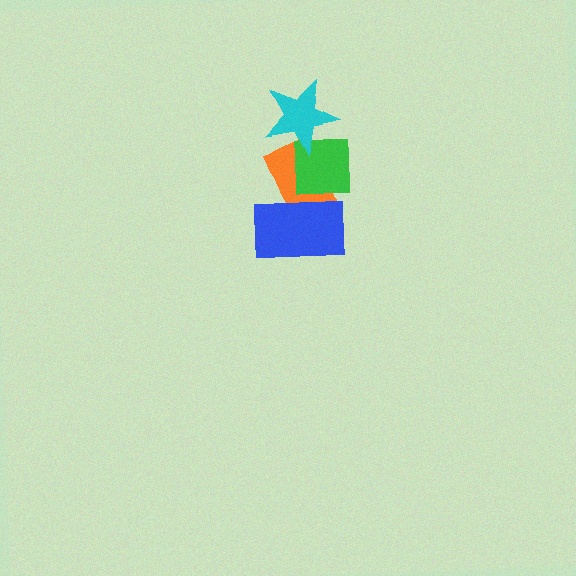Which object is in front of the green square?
The cyan star is in front of the green square.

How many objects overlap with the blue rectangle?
1 object overlaps with the blue rectangle.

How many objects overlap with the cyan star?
2 objects overlap with the cyan star.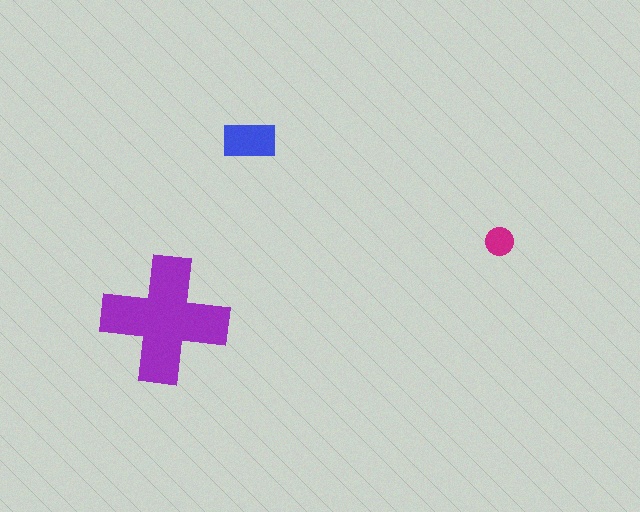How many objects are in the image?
There are 3 objects in the image.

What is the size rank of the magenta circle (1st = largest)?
3rd.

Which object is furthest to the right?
The magenta circle is rightmost.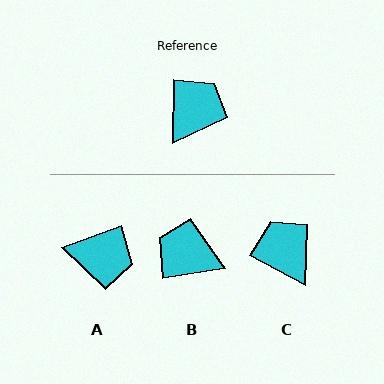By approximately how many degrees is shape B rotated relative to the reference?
Approximately 100 degrees counter-clockwise.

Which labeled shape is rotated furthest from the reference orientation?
B, about 100 degrees away.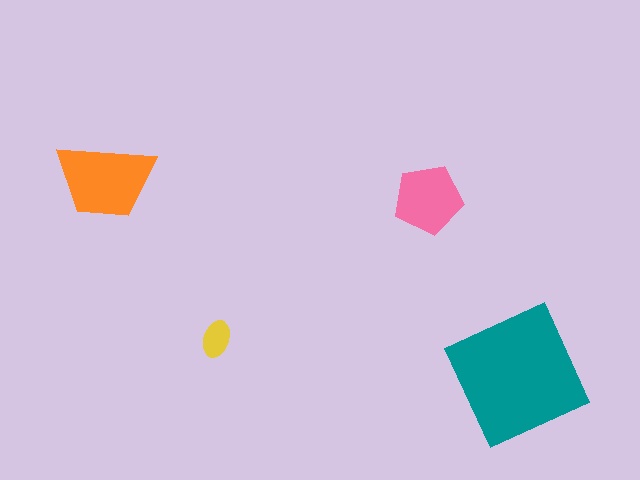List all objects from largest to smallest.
The teal square, the orange trapezoid, the pink pentagon, the yellow ellipse.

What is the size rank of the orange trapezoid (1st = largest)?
2nd.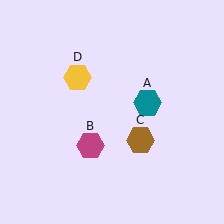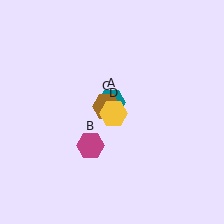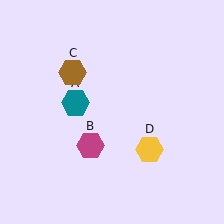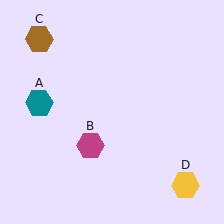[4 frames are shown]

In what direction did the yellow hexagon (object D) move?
The yellow hexagon (object D) moved down and to the right.